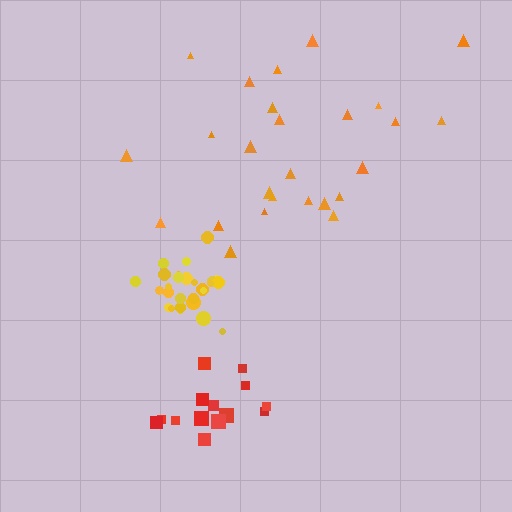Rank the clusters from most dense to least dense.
yellow, red, orange.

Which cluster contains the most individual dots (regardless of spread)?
Yellow (27).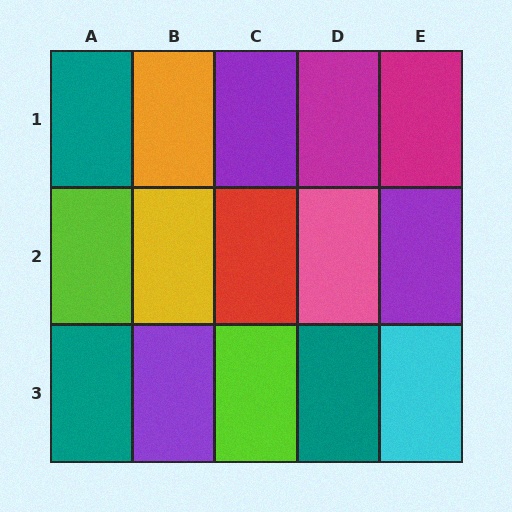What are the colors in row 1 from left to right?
Teal, orange, purple, magenta, magenta.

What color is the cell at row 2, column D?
Pink.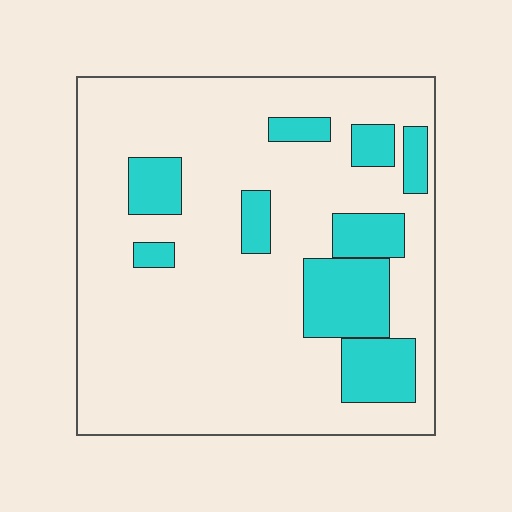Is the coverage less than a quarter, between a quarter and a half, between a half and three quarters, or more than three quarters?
Less than a quarter.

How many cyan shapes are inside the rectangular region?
9.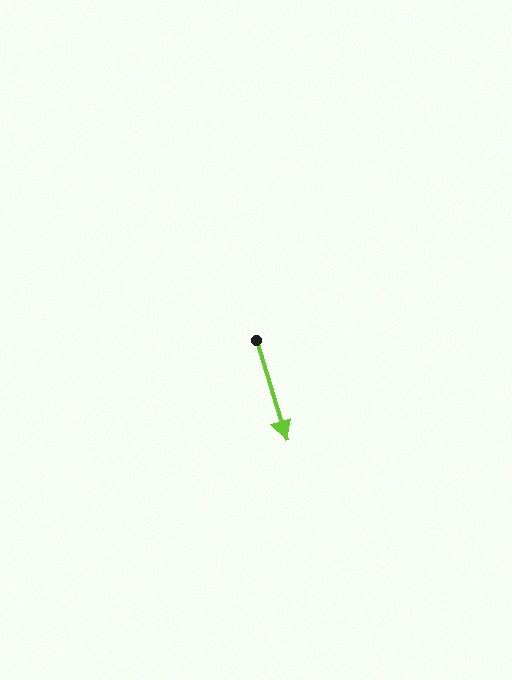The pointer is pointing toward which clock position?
Roughly 5 o'clock.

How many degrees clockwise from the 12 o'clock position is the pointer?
Approximately 163 degrees.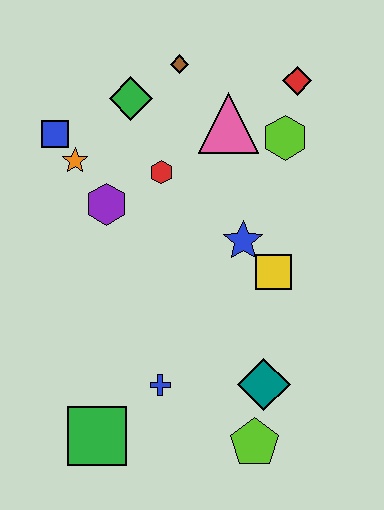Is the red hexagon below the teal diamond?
No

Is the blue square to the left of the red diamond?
Yes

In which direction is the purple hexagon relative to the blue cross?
The purple hexagon is above the blue cross.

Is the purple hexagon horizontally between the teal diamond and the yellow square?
No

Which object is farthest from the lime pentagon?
The brown diamond is farthest from the lime pentagon.